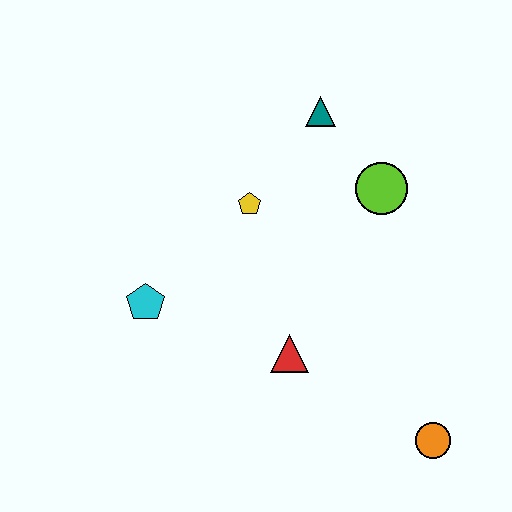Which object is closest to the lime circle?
The teal triangle is closest to the lime circle.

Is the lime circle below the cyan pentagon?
No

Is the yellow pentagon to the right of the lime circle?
No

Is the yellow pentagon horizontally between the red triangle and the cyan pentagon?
Yes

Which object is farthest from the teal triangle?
The orange circle is farthest from the teal triangle.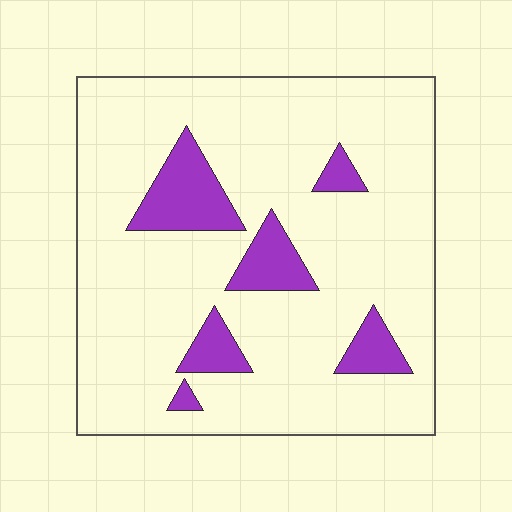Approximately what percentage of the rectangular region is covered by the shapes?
Approximately 15%.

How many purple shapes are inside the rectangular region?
6.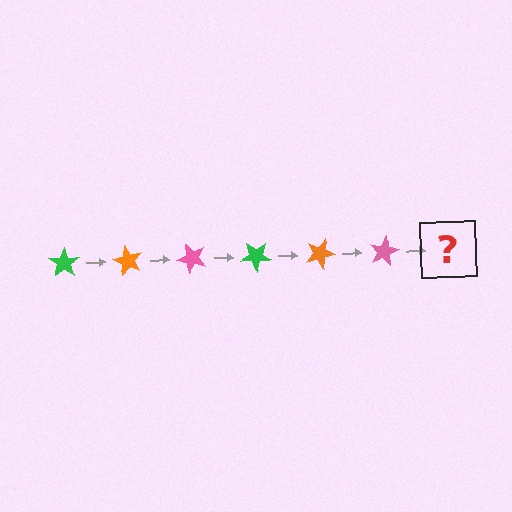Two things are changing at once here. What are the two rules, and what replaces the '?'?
The two rules are that it rotates 60 degrees each step and the color cycles through green, orange, and pink. The '?' should be a green star, rotated 360 degrees from the start.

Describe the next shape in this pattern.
It should be a green star, rotated 360 degrees from the start.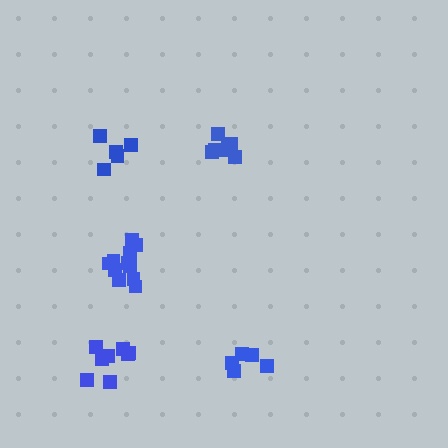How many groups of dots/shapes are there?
There are 5 groups.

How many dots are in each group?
Group 1: 7 dots, Group 2: 5 dots, Group 3: 5 dots, Group 4: 8 dots, Group 5: 11 dots (36 total).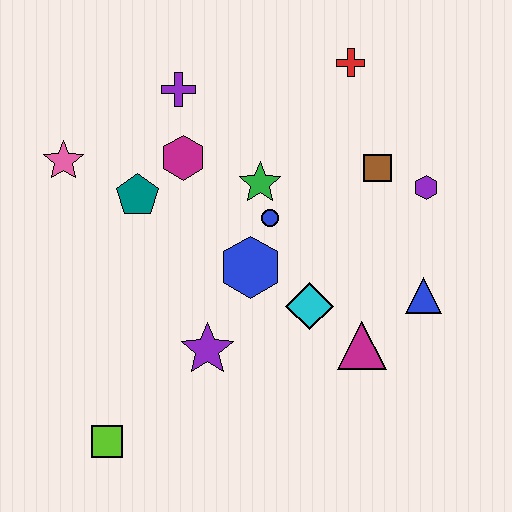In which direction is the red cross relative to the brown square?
The red cross is above the brown square.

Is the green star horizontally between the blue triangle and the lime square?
Yes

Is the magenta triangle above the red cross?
No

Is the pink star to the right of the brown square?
No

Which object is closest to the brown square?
The purple hexagon is closest to the brown square.